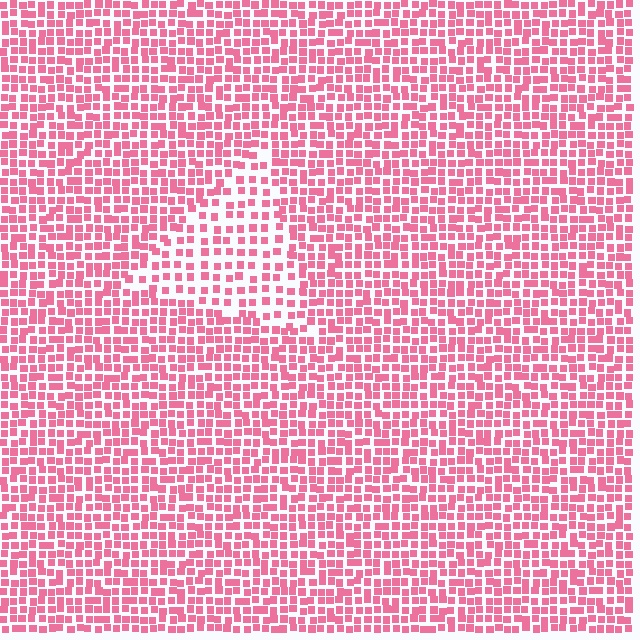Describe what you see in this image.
The image contains small pink elements arranged at two different densities. A triangle-shaped region is visible where the elements are less densely packed than the surrounding area.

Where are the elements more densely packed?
The elements are more densely packed outside the triangle boundary.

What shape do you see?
I see a triangle.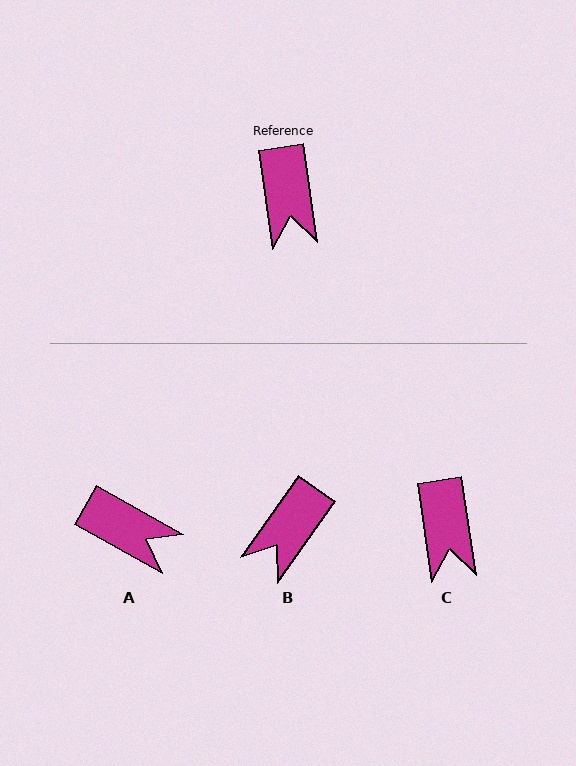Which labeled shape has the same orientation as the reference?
C.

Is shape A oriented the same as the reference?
No, it is off by about 53 degrees.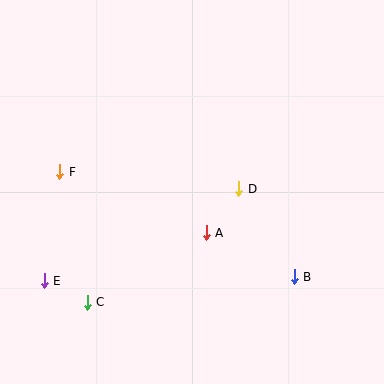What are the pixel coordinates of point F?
Point F is at (60, 172).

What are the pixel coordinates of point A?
Point A is at (206, 233).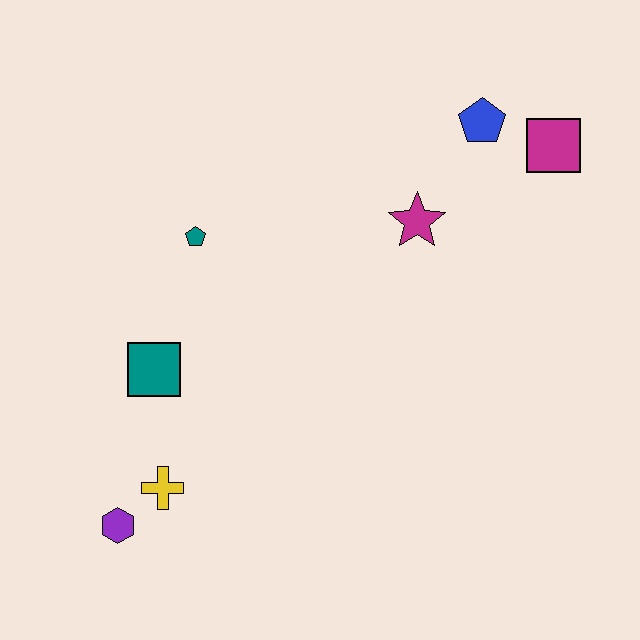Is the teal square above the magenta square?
No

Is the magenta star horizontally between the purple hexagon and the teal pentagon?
No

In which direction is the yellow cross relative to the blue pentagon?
The yellow cross is below the blue pentagon.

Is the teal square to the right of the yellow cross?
No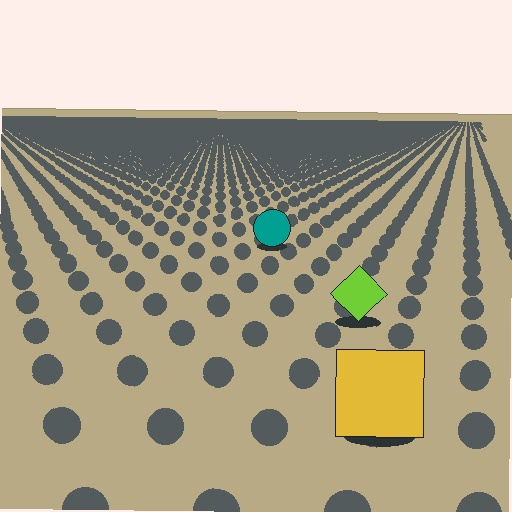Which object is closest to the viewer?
The yellow square is closest. The texture marks near it are larger and more spread out.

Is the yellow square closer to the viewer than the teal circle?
Yes. The yellow square is closer — you can tell from the texture gradient: the ground texture is coarser near it.